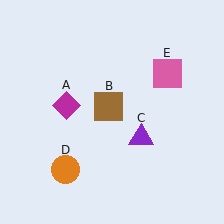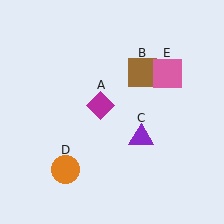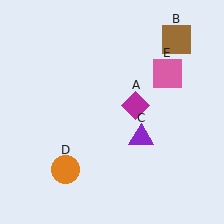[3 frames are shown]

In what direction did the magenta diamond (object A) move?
The magenta diamond (object A) moved right.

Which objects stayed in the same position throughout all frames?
Purple triangle (object C) and orange circle (object D) and pink square (object E) remained stationary.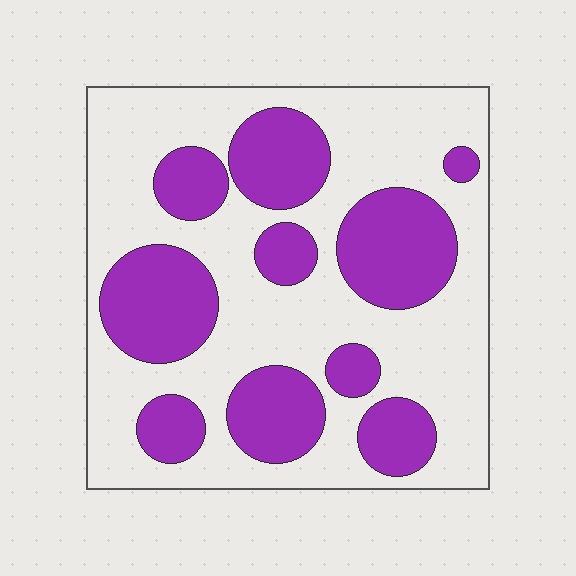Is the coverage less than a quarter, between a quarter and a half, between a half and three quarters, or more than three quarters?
Between a quarter and a half.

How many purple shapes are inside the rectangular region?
10.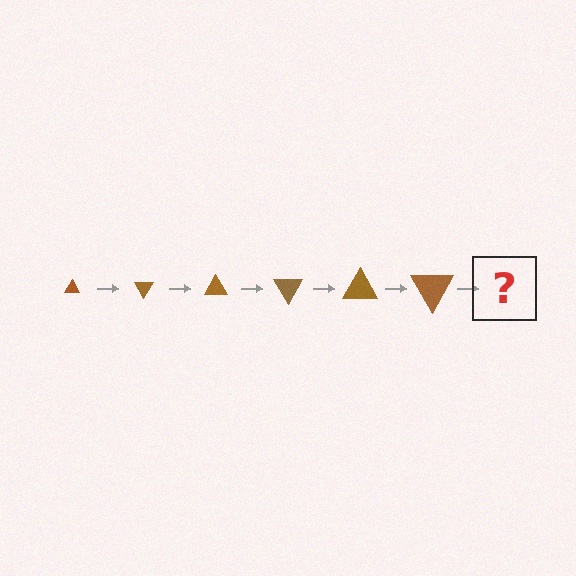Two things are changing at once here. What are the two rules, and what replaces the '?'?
The two rules are that the triangle grows larger each step and it rotates 60 degrees each step. The '?' should be a triangle, larger than the previous one and rotated 360 degrees from the start.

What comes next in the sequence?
The next element should be a triangle, larger than the previous one and rotated 360 degrees from the start.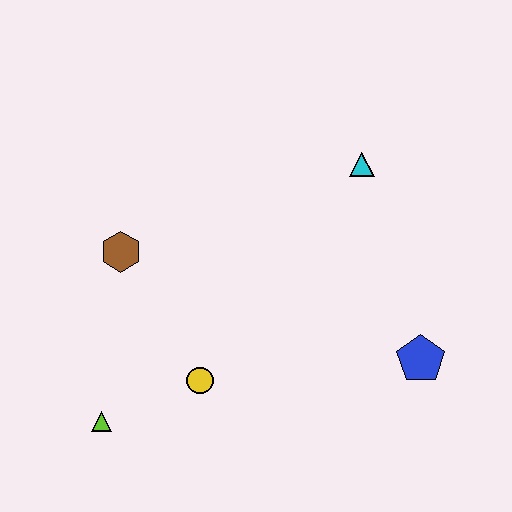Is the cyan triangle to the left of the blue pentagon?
Yes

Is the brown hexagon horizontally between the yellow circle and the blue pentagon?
No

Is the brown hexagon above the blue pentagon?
Yes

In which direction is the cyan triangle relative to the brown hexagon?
The cyan triangle is to the right of the brown hexagon.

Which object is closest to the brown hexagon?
The yellow circle is closest to the brown hexagon.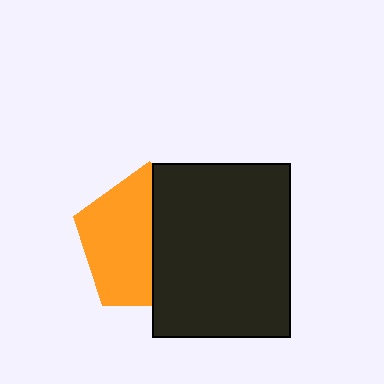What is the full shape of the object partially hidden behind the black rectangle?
The partially hidden object is an orange pentagon.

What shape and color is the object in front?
The object in front is a black rectangle.